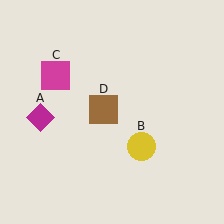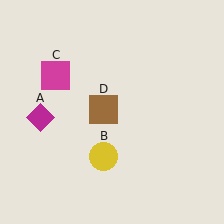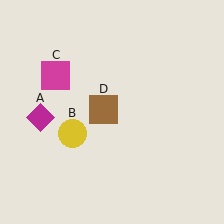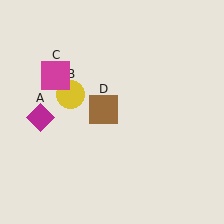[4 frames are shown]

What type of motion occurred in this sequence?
The yellow circle (object B) rotated clockwise around the center of the scene.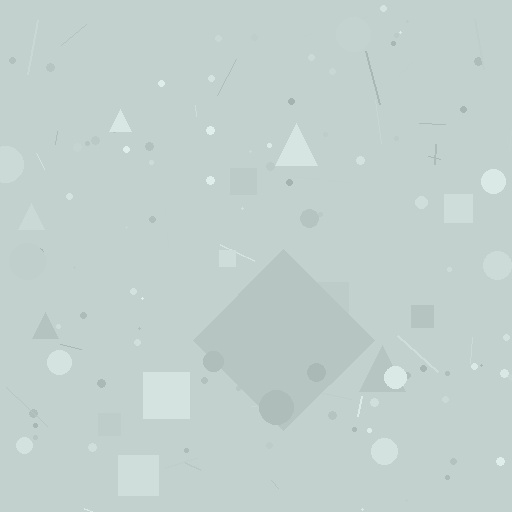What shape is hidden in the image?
A diamond is hidden in the image.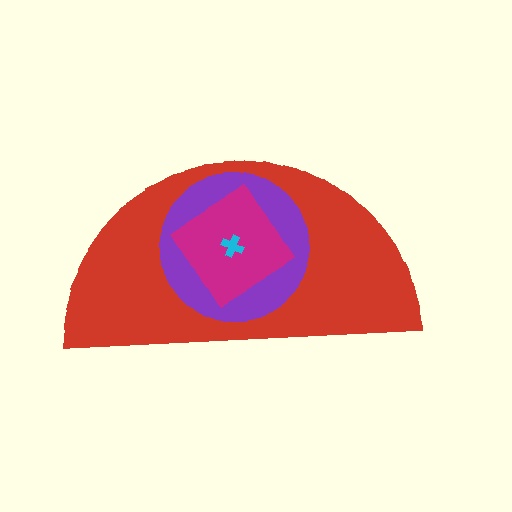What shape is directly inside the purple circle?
The magenta diamond.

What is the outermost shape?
The red semicircle.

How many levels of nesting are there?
4.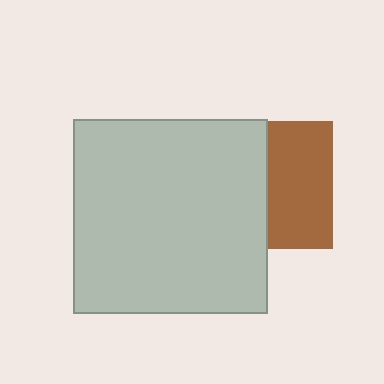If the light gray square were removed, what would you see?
You would see the complete brown square.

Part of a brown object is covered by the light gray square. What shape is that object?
It is a square.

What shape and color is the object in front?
The object in front is a light gray square.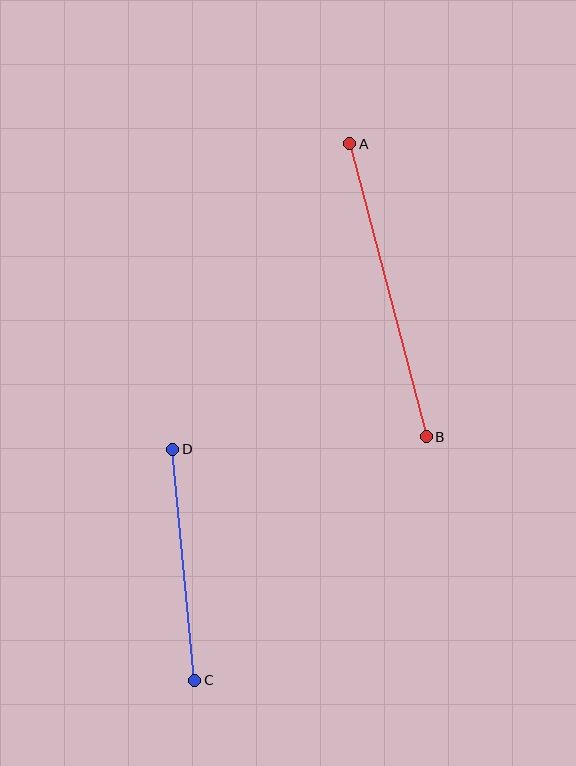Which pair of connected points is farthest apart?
Points A and B are farthest apart.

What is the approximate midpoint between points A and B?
The midpoint is at approximately (388, 290) pixels.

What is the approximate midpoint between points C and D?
The midpoint is at approximately (184, 565) pixels.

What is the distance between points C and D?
The distance is approximately 232 pixels.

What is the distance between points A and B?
The distance is approximately 303 pixels.